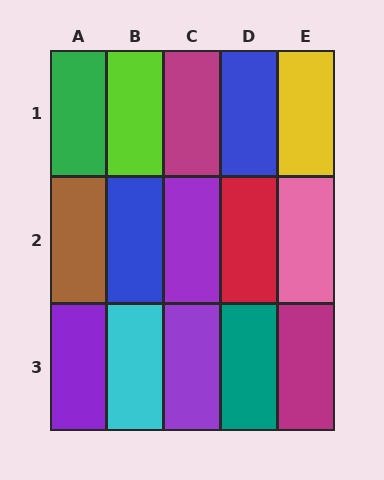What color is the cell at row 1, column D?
Blue.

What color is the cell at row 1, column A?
Green.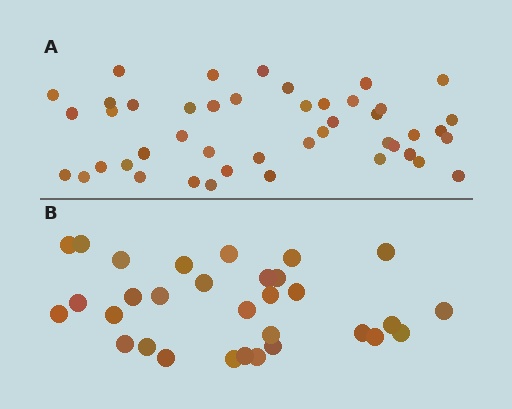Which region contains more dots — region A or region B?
Region A (the top region) has more dots.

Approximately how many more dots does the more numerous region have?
Region A has approximately 15 more dots than region B.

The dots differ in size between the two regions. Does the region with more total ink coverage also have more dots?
No. Region B has more total ink coverage because its dots are larger, but region A actually contains more individual dots. Total area can be misleading — the number of items is what matters here.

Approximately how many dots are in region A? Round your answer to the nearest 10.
About 40 dots. (The exact count is 45, which rounds to 40.)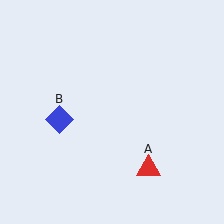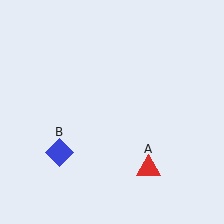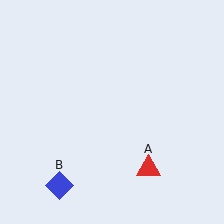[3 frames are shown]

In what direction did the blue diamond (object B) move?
The blue diamond (object B) moved down.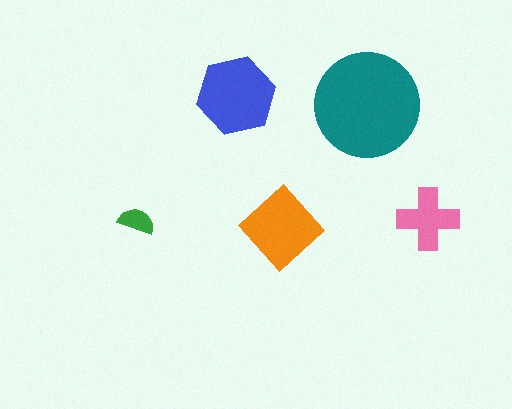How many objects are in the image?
There are 5 objects in the image.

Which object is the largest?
The teal circle.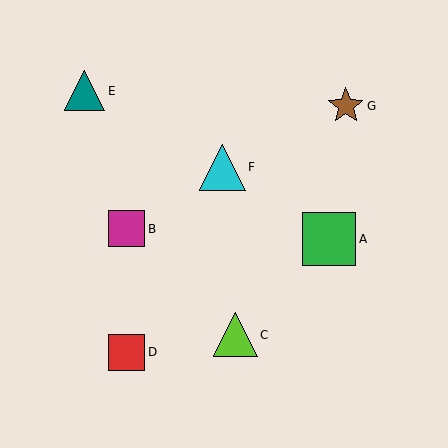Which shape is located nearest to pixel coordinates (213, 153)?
The cyan triangle (labeled F) at (223, 167) is nearest to that location.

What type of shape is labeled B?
Shape B is a magenta square.